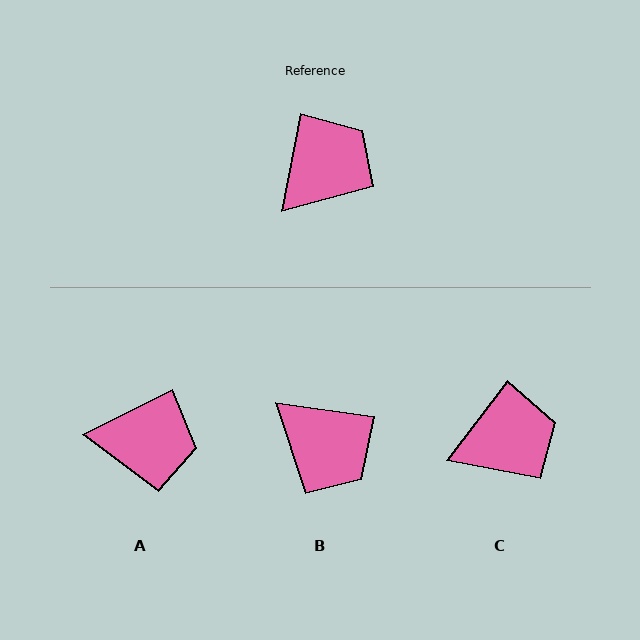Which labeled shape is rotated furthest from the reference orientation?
B, about 87 degrees away.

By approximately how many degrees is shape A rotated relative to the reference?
Approximately 52 degrees clockwise.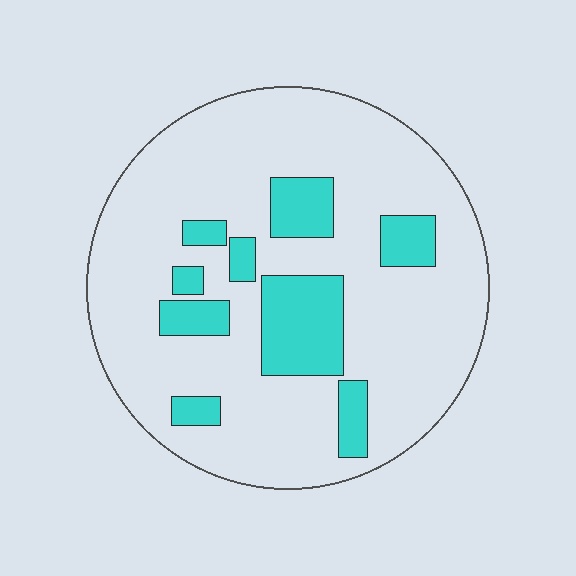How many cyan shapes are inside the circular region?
9.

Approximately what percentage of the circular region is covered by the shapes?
Approximately 20%.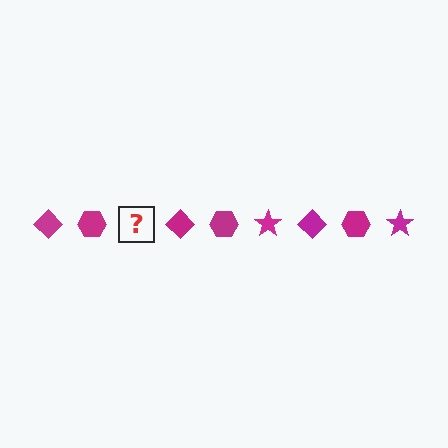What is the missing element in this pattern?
The missing element is a magenta star.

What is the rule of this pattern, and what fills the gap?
The rule is that the pattern cycles through diamond, hexagon, star shapes in magenta. The gap should be filled with a magenta star.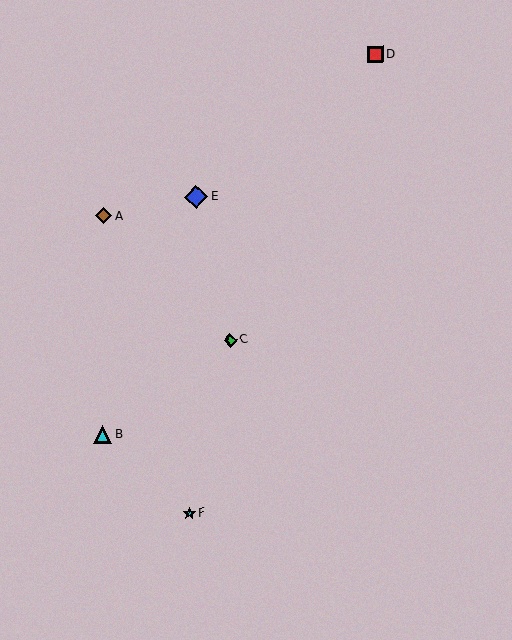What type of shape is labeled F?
Shape F is a cyan star.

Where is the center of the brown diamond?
The center of the brown diamond is at (104, 216).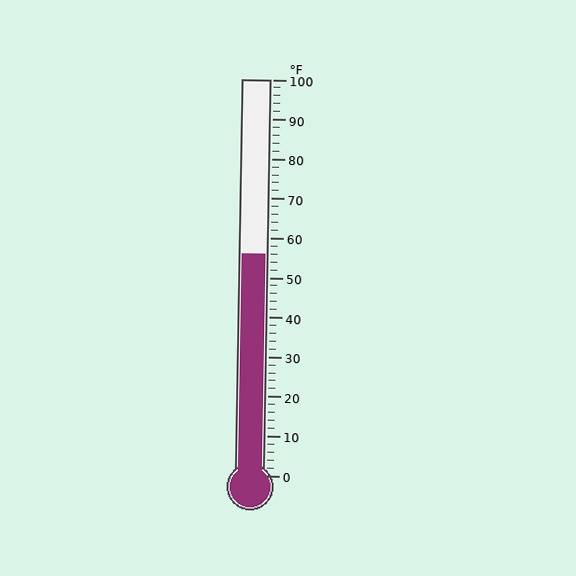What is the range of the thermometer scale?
The thermometer scale ranges from 0°F to 100°F.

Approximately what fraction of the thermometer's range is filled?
The thermometer is filled to approximately 55% of its range.